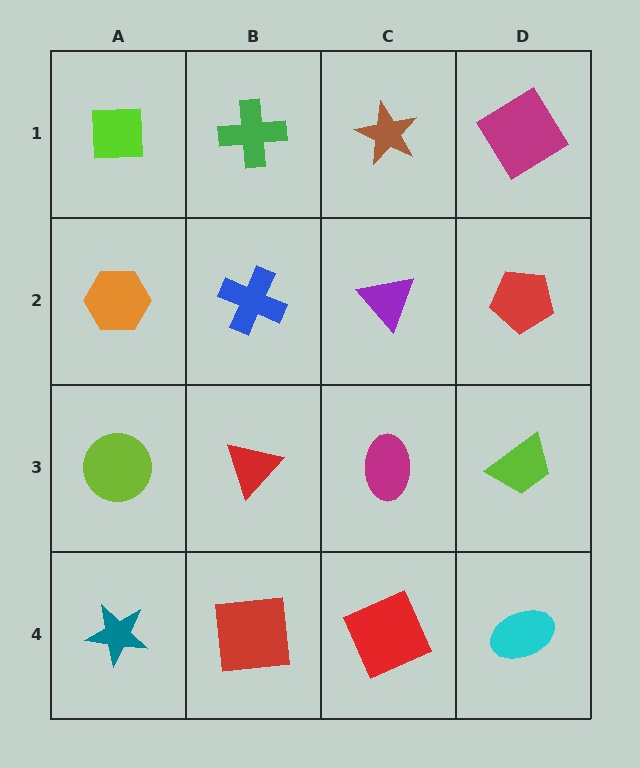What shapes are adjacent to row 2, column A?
A lime square (row 1, column A), a lime circle (row 3, column A), a blue cross (row 2, column B).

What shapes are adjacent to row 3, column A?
An orange hexagon (row 2, column A), a teal star (row 4, column A), a red triangle (row 3, column B).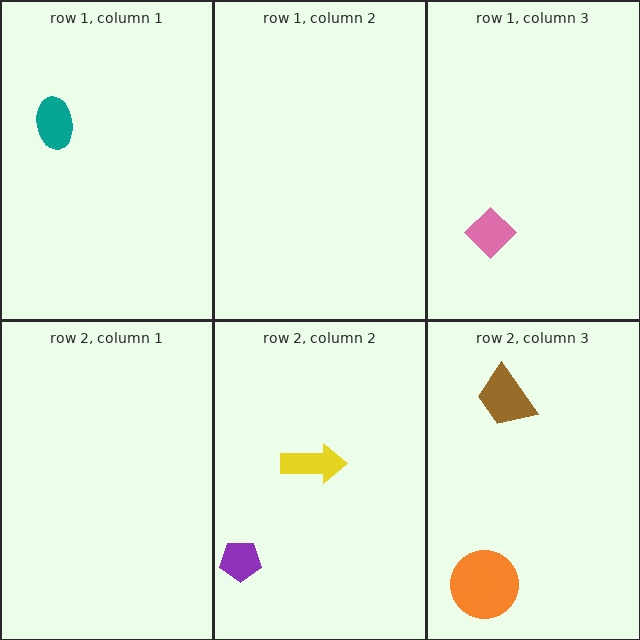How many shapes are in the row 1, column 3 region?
1.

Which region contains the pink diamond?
The row 1, column 3 region.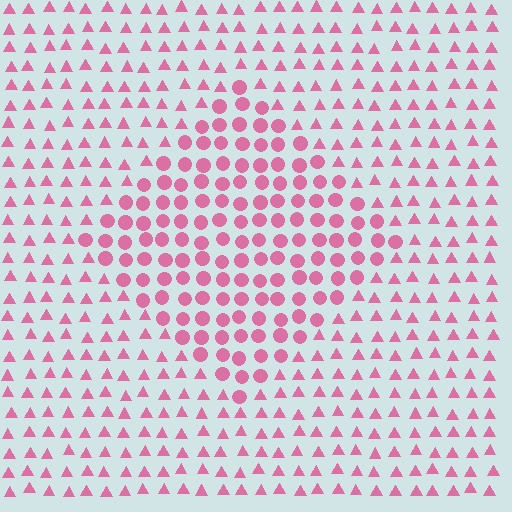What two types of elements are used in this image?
The image uses circles inside the diamond region and triangles outside it.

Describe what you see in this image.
The image is filled with small pink elements arranged in a uniform grid. A diamond-shaped region contains circles, while the surrounding area contains triangles. The boundary is defined purely by the change in element shape.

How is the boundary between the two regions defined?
The boundary is defined by a change in element shape: circles inside vs. triangles outside. All elements share the same color and spacing.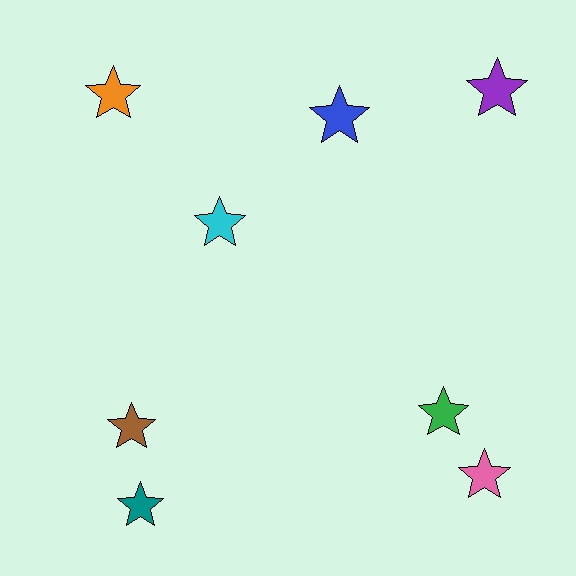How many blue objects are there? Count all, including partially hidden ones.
There is 1 blue object.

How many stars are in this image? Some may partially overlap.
There are 8 stars.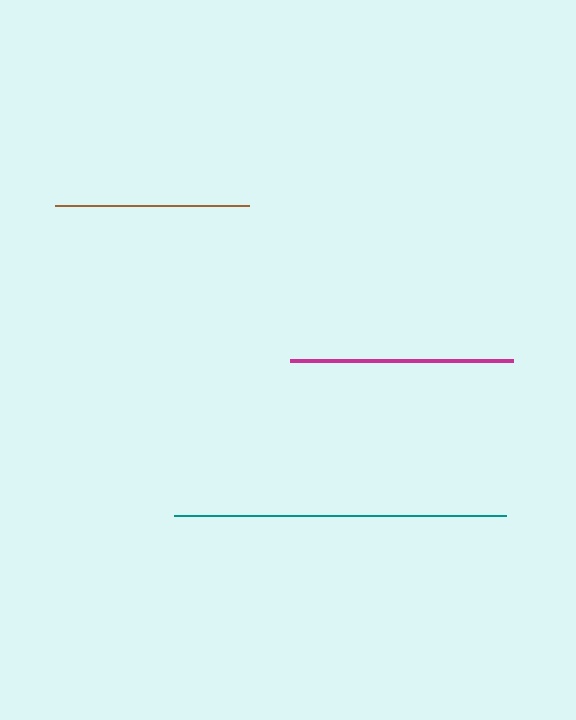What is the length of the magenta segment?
The magenta segment is approximately 223 pixels long.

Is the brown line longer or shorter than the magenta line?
The magenta line is longer than the brown line.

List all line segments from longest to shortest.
From longest to shortest: teal, magenta, brown.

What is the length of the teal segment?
The teal segment is approximately 332 pixels long.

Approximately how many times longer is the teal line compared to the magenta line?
The teal line is approximately 1.5 times the length of the magenta line.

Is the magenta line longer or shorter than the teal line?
The teal line is longer than the magenta line.